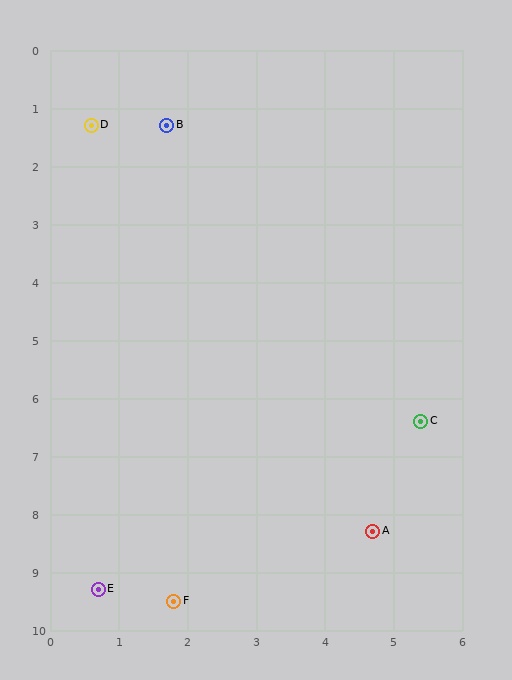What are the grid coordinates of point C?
Point C is at approximately (5.4, 6.4).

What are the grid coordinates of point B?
Point B is at approximately (1.7, 1.3).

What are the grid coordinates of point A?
Point A is at approximately (4.7, 8.3).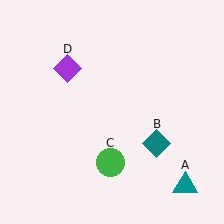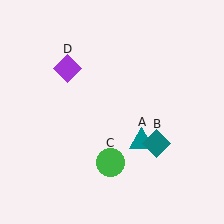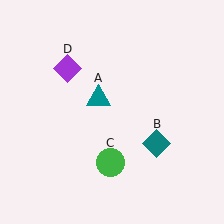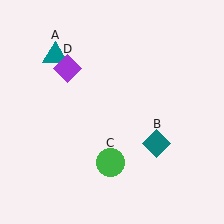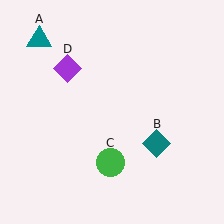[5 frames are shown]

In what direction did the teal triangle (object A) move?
The teal triangle (object A) moved up and to the left.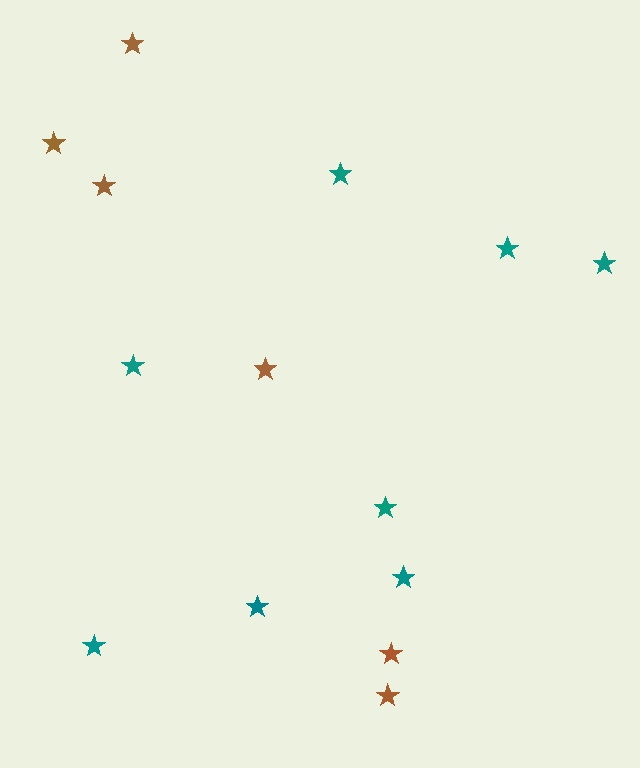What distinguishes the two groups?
There are 2 groups: one group of teal stars (8) and one group of brown stars (6).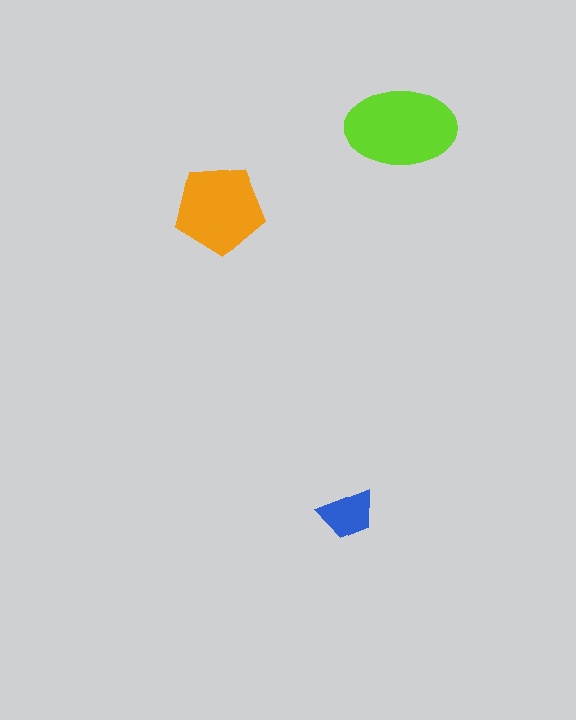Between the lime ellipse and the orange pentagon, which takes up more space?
The lime ellipse.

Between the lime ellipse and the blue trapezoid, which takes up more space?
The lime ellipse.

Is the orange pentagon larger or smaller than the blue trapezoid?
Larger.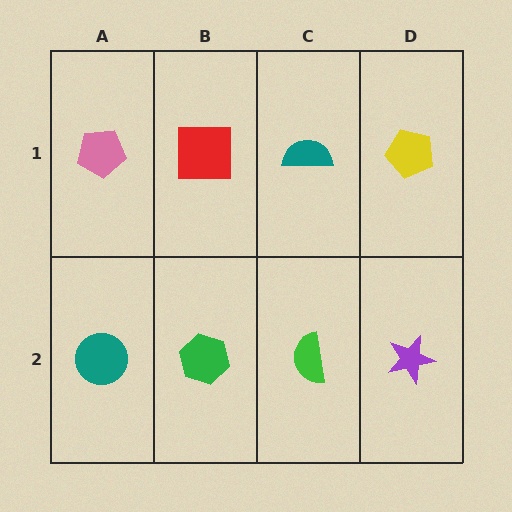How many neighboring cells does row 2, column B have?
3.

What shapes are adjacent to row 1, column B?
A green hexagon (row 2, column B), a pink pentagon (row 1, column A), a teal semicircle (row 1, column C).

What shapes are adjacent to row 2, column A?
A pink pentagon (row 1, column A), a green hexagon (row 2, column B).